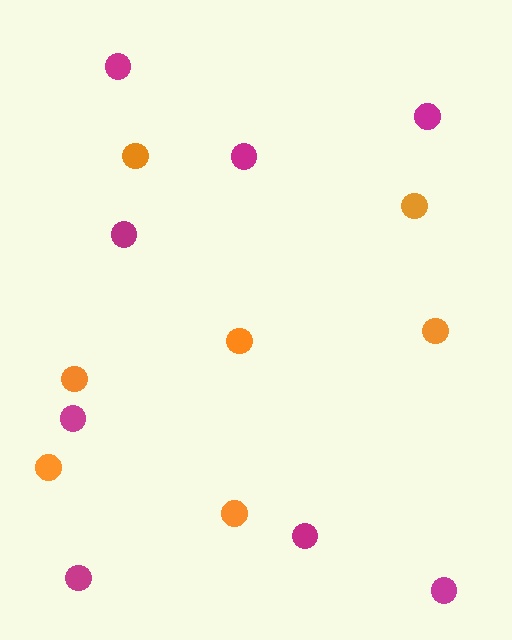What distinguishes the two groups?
There are 2 groups: one group of orange circles (7) and one group of magenta circles (8).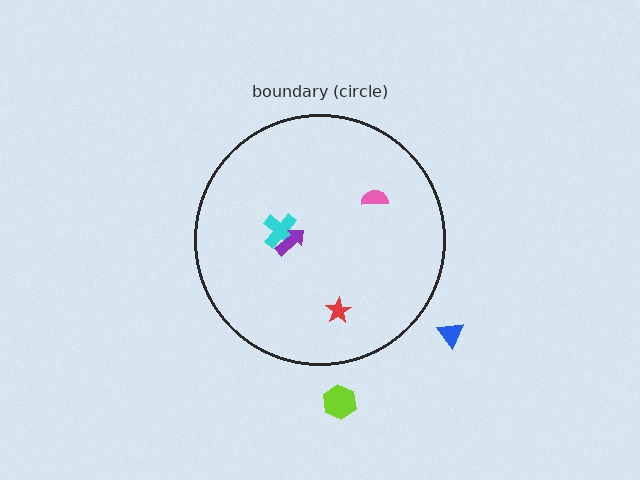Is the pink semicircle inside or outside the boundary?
Inside.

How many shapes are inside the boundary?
4 inside, 2 outside.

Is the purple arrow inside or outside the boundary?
Inside.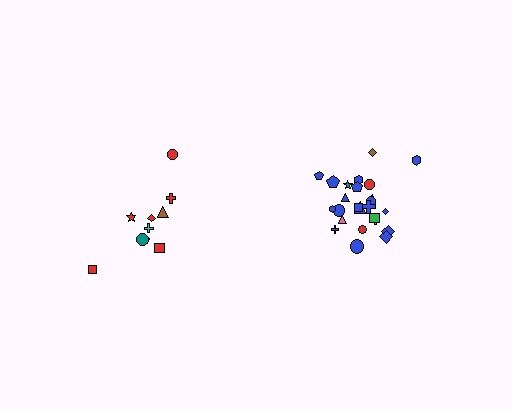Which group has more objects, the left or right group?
The right group.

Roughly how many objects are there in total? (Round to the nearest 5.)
Roughly 35 objects in total.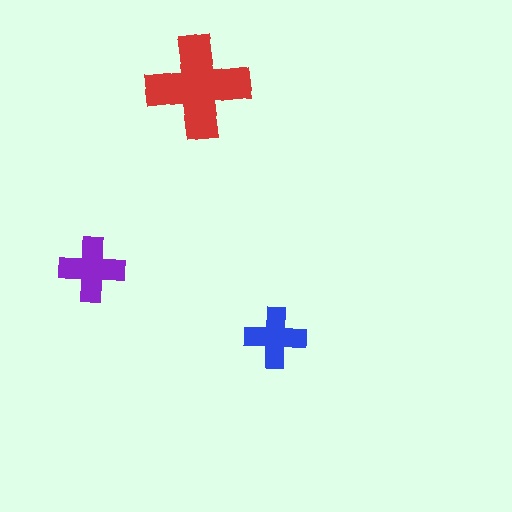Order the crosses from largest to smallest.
the red one, the purple one, the blue one.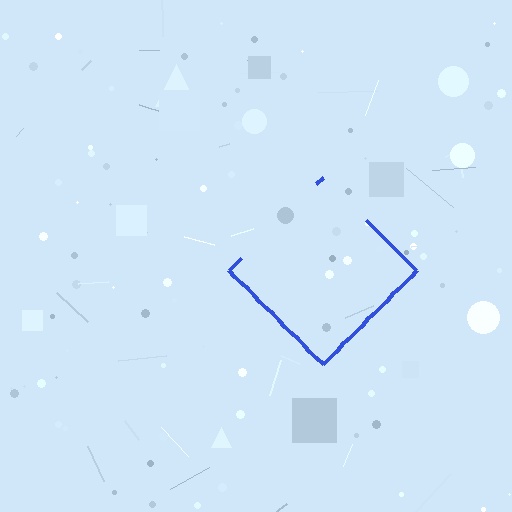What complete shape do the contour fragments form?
The contour fragments form a diamond.